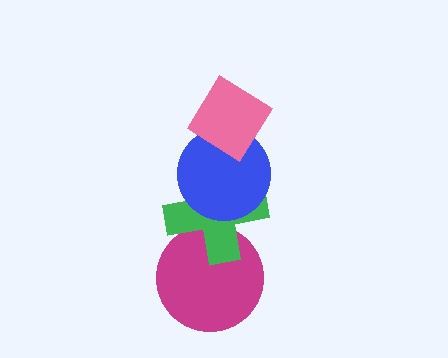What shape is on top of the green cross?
The blue circle is on top of the green cross.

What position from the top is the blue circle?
The blue circle is 2nd from the top.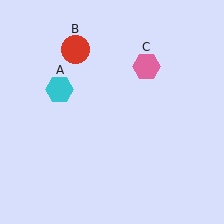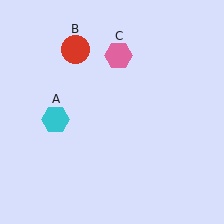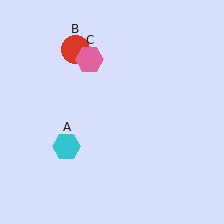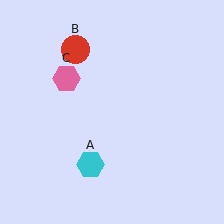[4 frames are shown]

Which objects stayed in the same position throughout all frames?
Red circle (object B) remained stationary.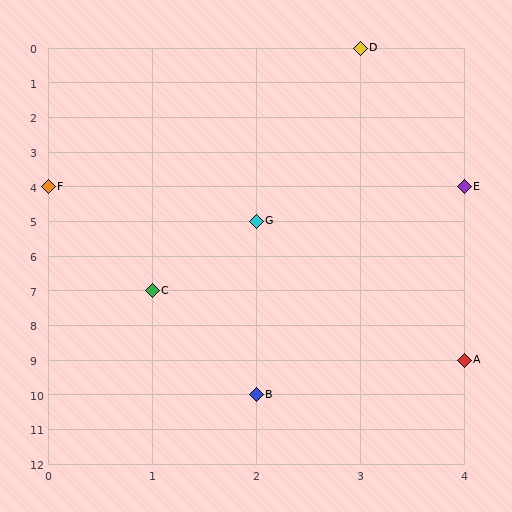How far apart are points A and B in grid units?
Points A and B are 2 columns and 1 row apart (about 2.2 grid units diagonally).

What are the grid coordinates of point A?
Point A is at grid coordinates (4, 9).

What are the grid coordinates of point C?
Point C is at grid coordinates (1, 7).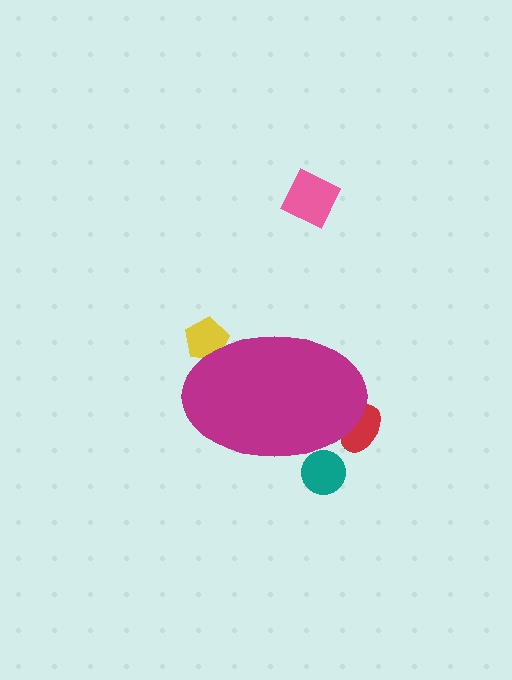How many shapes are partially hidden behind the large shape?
3 shapes are partially hidden.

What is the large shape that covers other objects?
A magenta ellipse.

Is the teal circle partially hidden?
Yes, the teal circle is partially hidden behind the magenta ellipse.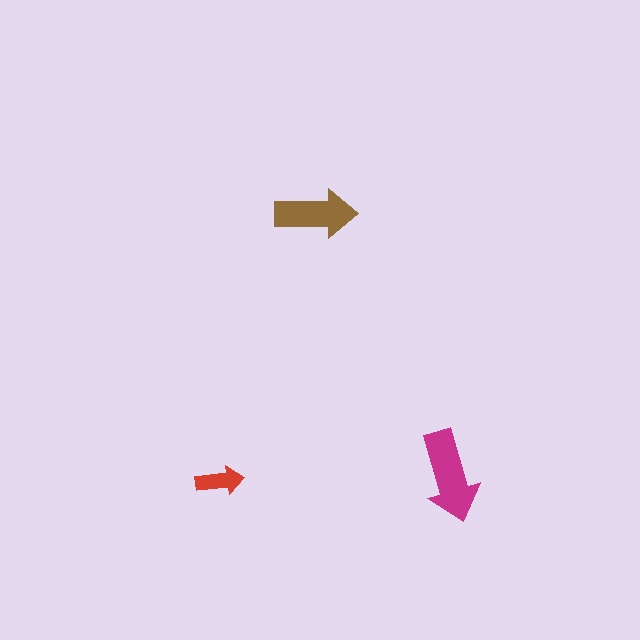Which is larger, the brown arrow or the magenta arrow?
The magenta one.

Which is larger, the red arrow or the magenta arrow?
The magenta one.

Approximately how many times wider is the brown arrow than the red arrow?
About 1.5 times wider.